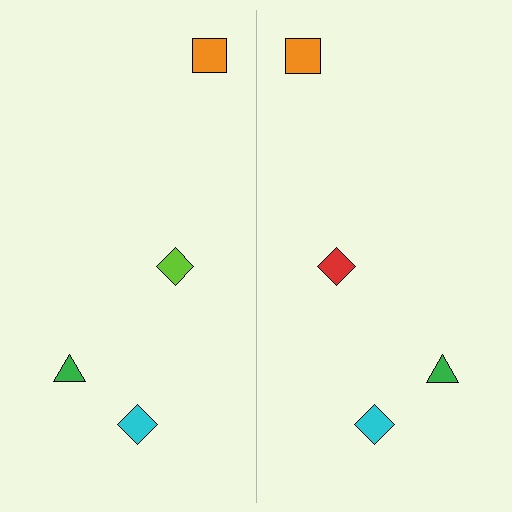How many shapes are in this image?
There are 8 shapes in this image.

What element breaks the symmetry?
The red diamond on the right side breaks the symmetry — its mirror counterpart is lime.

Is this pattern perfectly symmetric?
No, the pattern is not perfectly symmetric. The red diamond on the right side breaks the symmetry — its mirror counterpart is lime.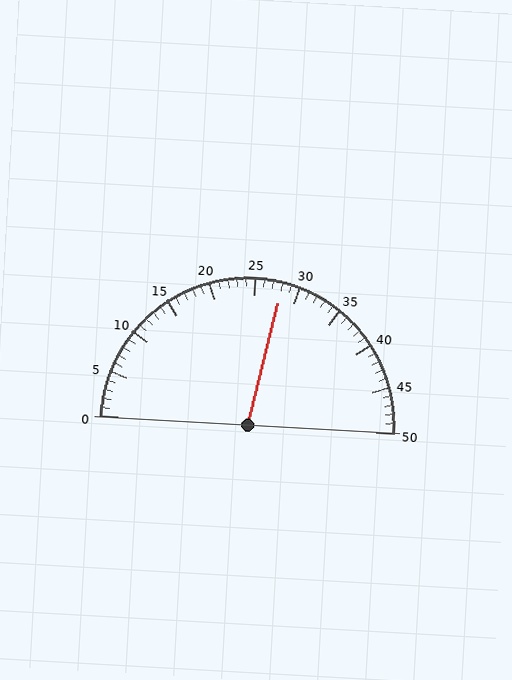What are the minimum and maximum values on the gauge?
The gauge ranges from 0 to 50.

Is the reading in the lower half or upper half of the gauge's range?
The reading is in the upper half of the range (0 to 50).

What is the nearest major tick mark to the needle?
The nearest major tick mark is 30.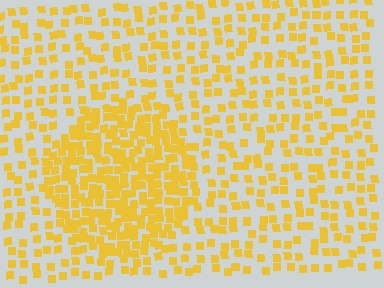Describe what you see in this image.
The image contains small yellow elements arranged at two different densities. A circle-shaped region is visible where the elements are more densely packed than the surrounding area.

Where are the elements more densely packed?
The elements are more densely packed inside the circle boundary.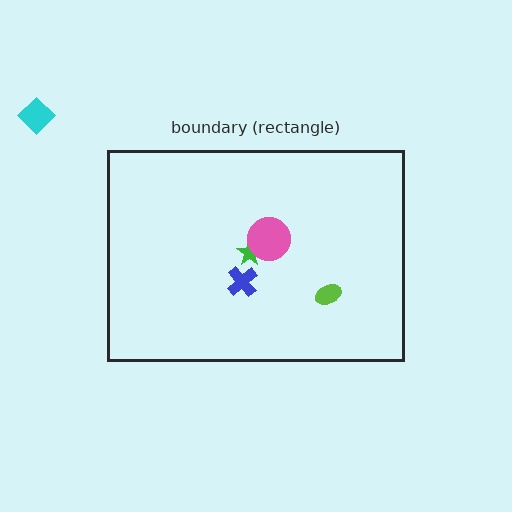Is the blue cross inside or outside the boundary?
Inside.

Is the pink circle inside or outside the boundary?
Inside.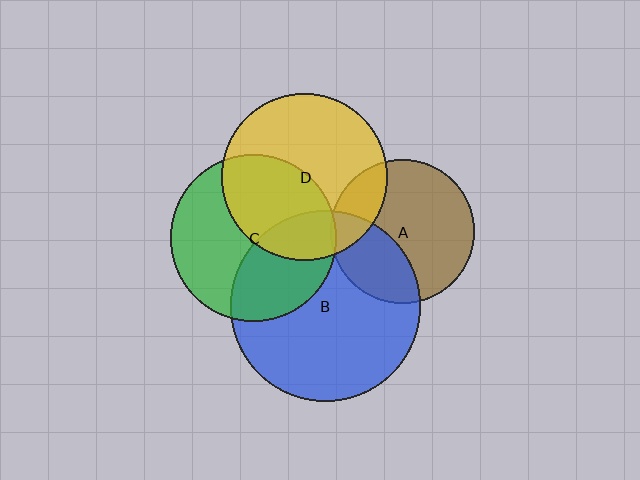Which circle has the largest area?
Circle B (blue).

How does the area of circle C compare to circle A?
Approximately 1.3 times.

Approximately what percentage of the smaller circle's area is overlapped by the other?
Approximately 30%.